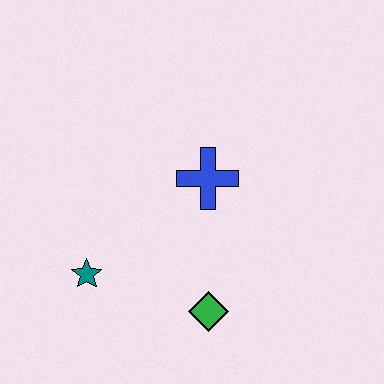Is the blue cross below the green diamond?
No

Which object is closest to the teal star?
The green diamond is closest to the teal star.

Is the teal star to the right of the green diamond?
No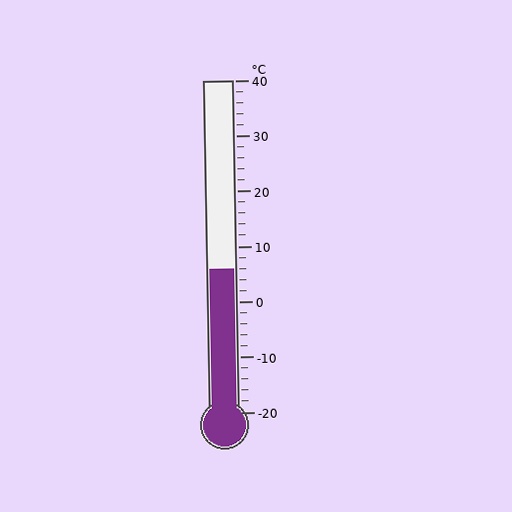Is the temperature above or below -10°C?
The temperature is above -10°C.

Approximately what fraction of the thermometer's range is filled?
The thermometer is filled to approximately 45% of its range.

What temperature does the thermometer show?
The thermometer shows approximately 6°C.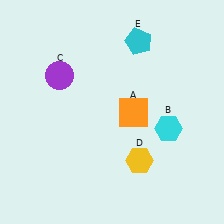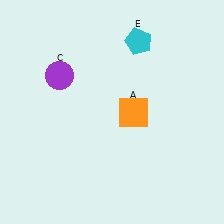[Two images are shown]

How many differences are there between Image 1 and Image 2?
There are 2 differences between the two images.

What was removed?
The yellow hexagon (D), the cyan hexagon (B) were removed in Image 2.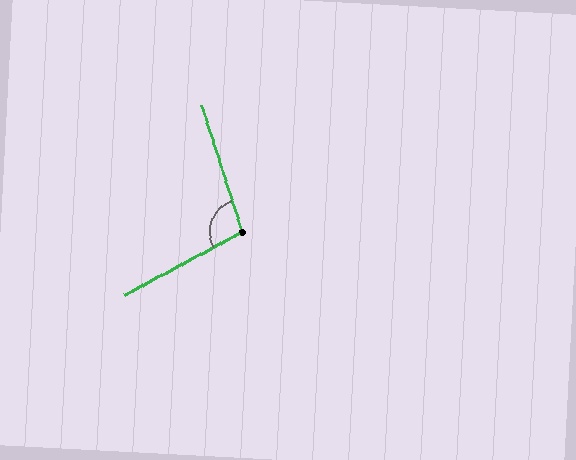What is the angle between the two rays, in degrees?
Approximately 100 degrees.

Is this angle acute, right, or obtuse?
It is obtuse.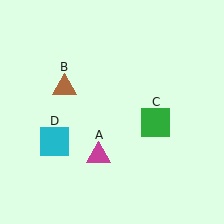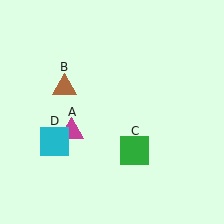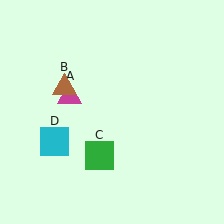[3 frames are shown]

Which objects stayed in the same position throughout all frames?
Brown triangle (object B) and cyan square (object D) remained stationary.